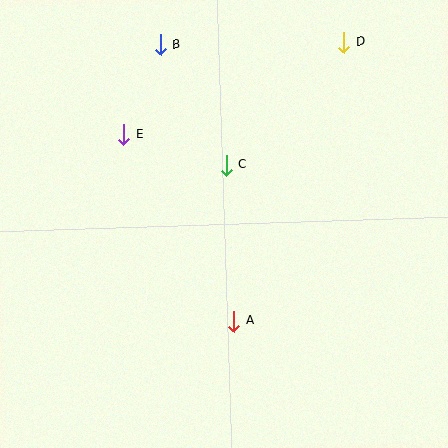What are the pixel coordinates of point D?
Point D is at (344, 42).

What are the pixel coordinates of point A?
Point A is at (234, 321).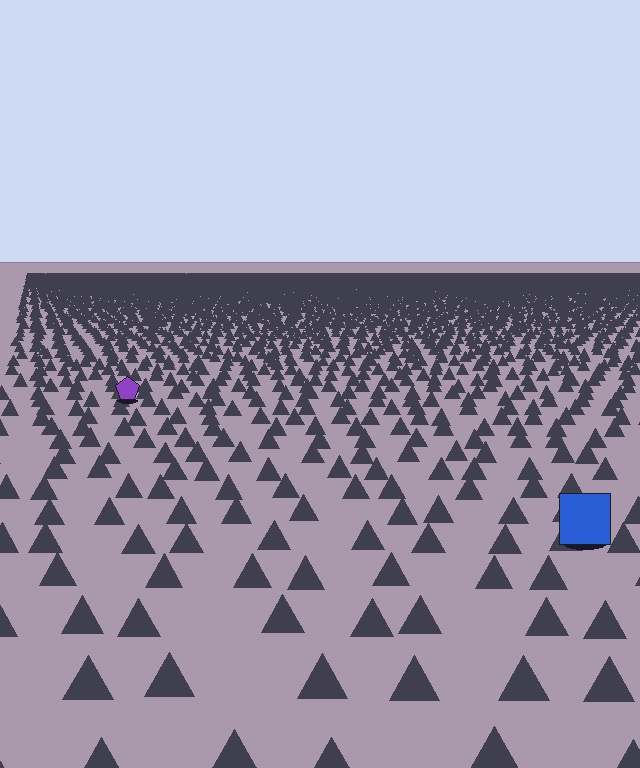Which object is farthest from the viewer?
The purple pentagon is farthest from the viewer. It appears smaller and the ground texture around it is denser.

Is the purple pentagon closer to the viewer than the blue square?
No. The blue square is closer — you can tell from the texture gradient: the ground texture is coarser near it.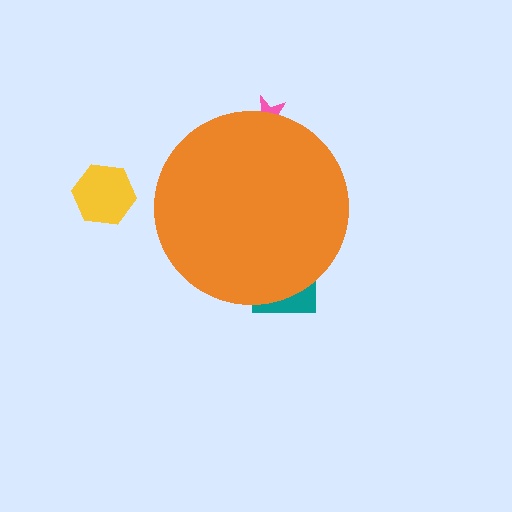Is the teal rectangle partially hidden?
Yes, the teal rectangle is partially hidden behind the orange circle.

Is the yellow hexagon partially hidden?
No, the yellow hexagon is fully visible.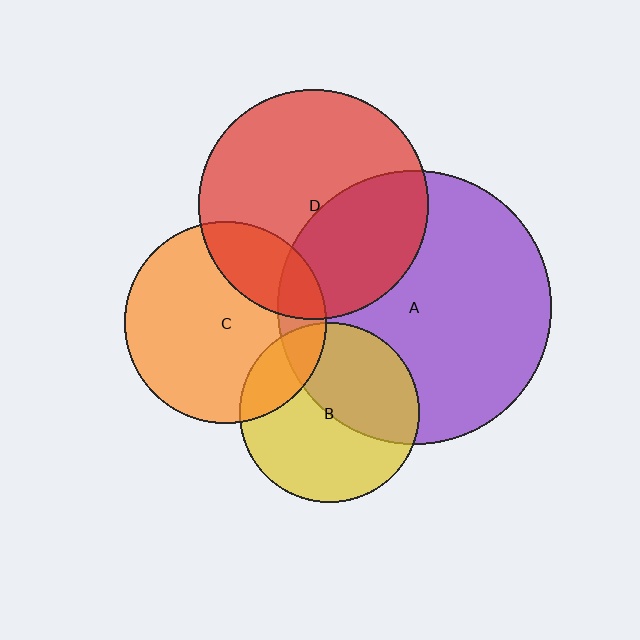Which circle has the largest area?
Circle A (purple).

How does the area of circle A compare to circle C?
Approximately 1.8 times.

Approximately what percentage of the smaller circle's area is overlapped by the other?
Approximately 25%.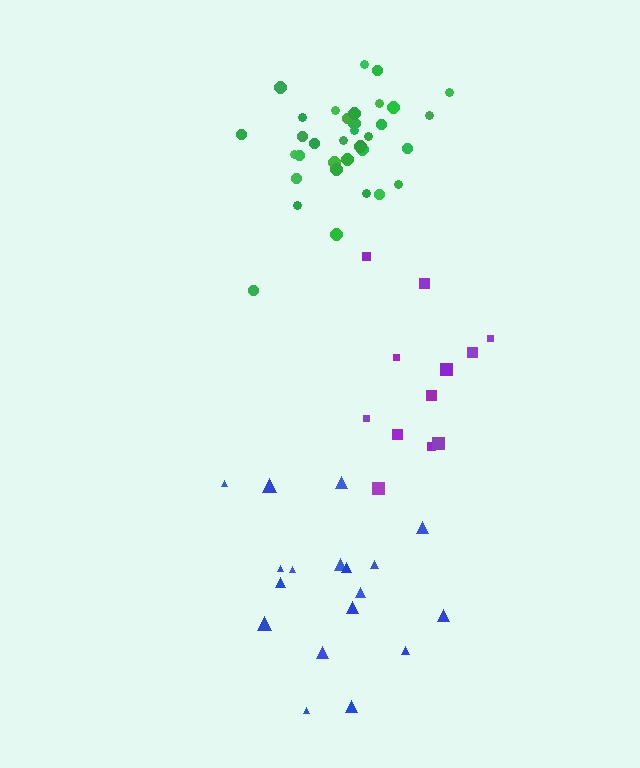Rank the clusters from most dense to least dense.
green, blue, purple.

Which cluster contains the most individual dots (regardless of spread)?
Green (34).